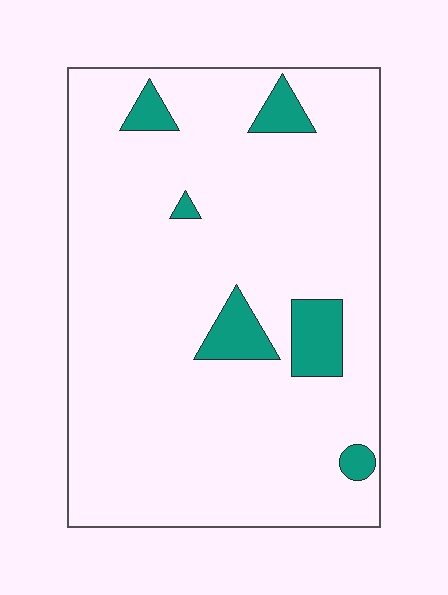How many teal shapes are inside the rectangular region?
6.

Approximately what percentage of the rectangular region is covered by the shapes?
Approximately 10%.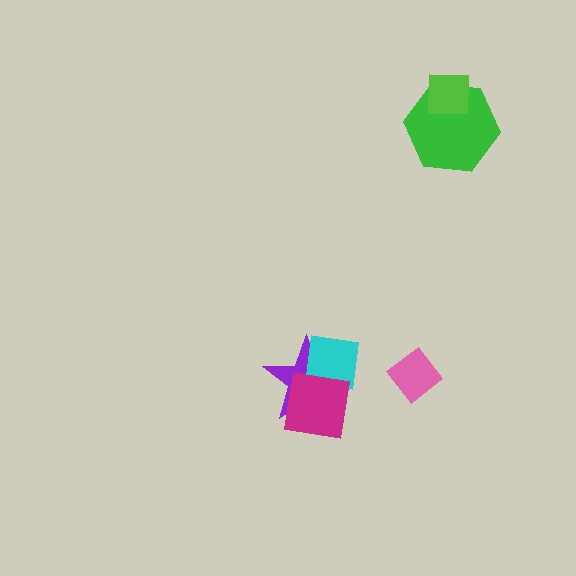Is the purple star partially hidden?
Yes, it is partially covered by another shape.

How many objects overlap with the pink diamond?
0 objects overlap with the pink diamond.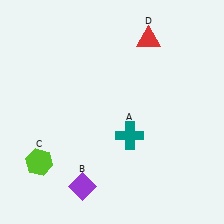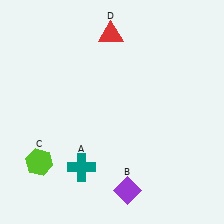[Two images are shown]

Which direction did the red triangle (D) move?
The red triangle (D) moved left.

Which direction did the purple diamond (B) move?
The purple diamond (B) moved right.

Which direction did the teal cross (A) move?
The teal cross (A) moved left.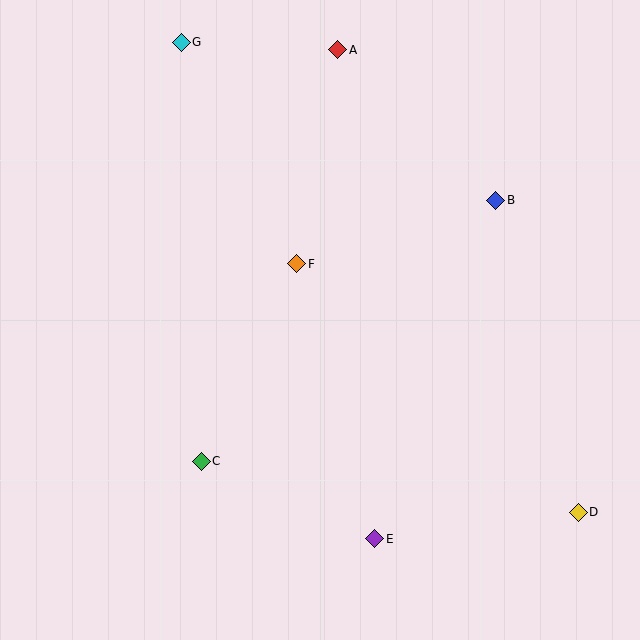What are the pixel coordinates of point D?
Point D is at (578, 512).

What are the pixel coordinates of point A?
Point A is at (338, 50).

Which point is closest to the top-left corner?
Point G is closest to the top-left corner.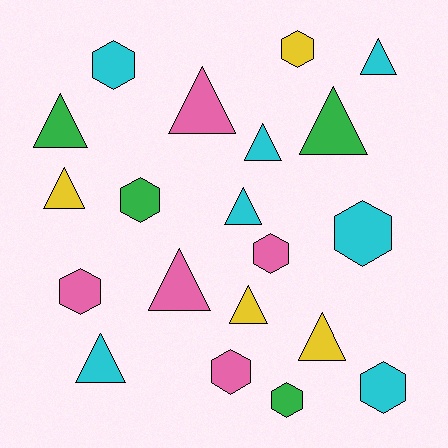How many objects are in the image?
There are 20 objects.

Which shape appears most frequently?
Triangle, with 11 objects.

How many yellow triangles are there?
There are 3 yellow triangles.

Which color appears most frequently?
Cyan, with 7 objects.